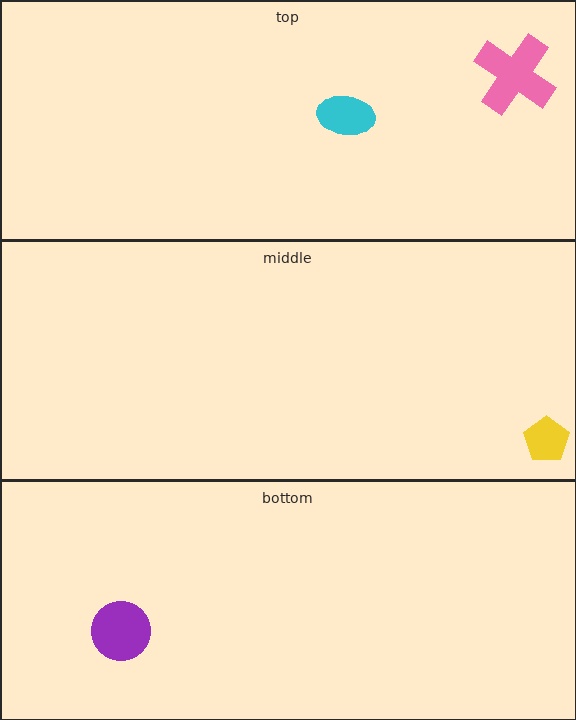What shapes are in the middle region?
The yellow pentagon.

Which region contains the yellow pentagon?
The middle region.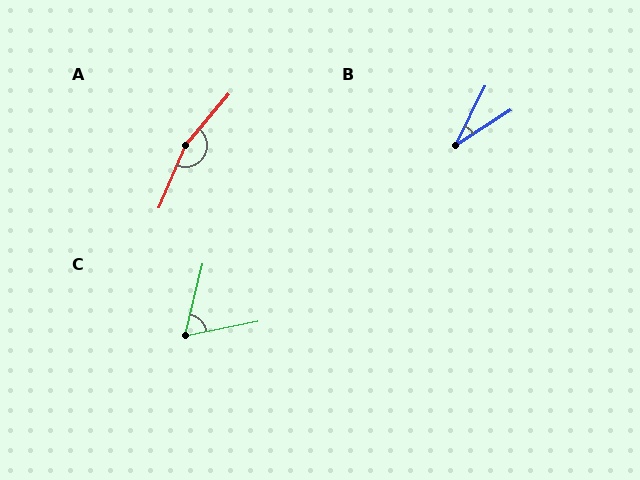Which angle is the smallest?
B, at approximately 31 degrees.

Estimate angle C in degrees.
Approximately 65 degrees.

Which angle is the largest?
A, at approximately 162 degrees.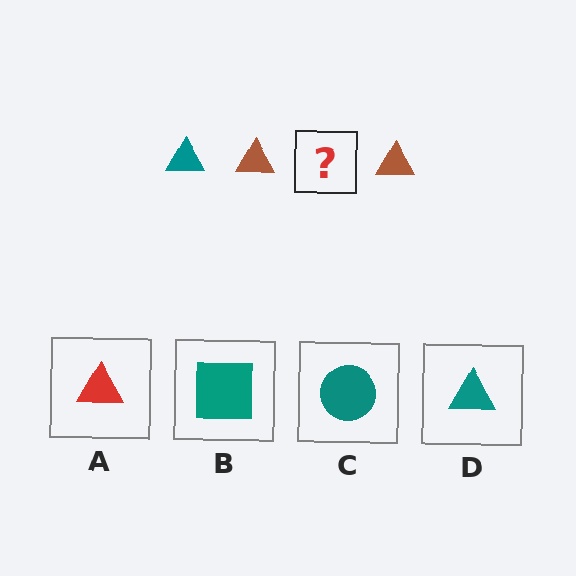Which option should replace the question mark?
Option D.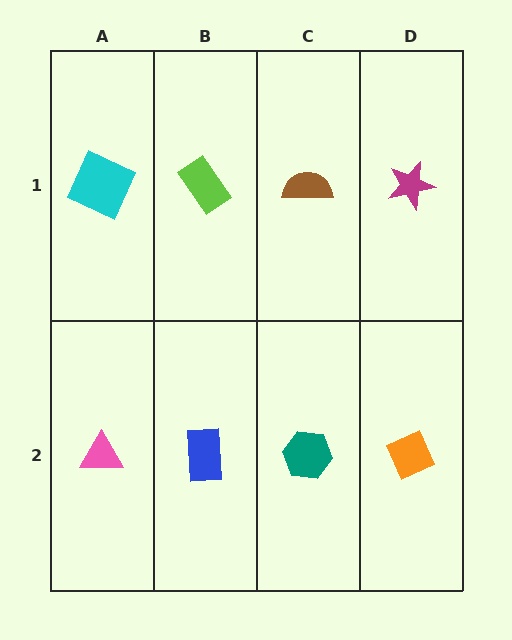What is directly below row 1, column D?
An orange diamond.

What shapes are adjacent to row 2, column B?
A lime rectangle (row 1, column B), a pink triangle (row 2, column A), a teal hexagon (row 2, column C).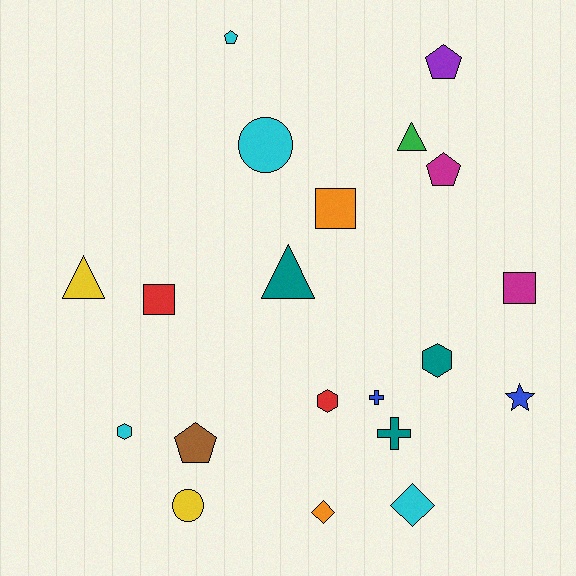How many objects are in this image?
There are 20 objects.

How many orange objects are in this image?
There are 2 orange objects.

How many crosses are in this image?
There are 2 crosses.